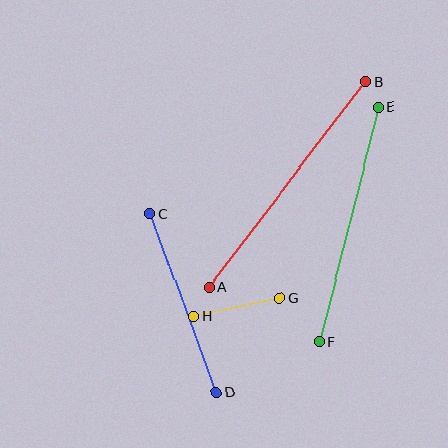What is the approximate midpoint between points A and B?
The midpoint is at approximately (287, 184) pixels.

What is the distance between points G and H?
The distance is approximately 88 pixels.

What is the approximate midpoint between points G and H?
The midpoint is at approximately (237, 307) pixels.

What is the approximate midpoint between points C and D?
The midpoint is at approximately (183, 303) pixels.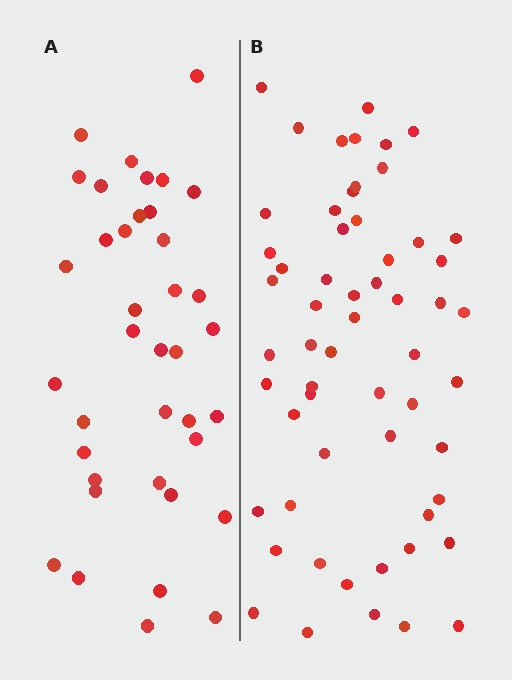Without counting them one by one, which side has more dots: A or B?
Region B (the right region) has more dots.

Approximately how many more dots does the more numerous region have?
Region B has approximately 20 more dots than region A.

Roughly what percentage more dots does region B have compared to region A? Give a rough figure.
About 55% more.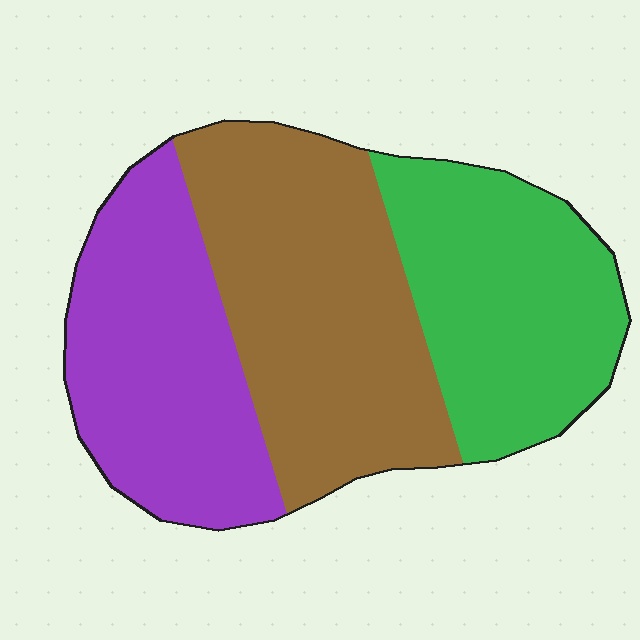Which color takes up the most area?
Brown, at roughly 40%.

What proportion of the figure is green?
Green takes up between a sixth and a third of the figure.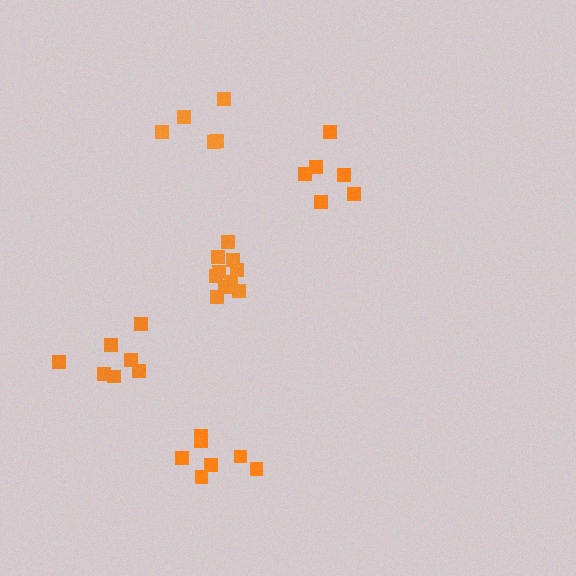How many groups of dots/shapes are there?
There are 5 groups.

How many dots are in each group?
Group 1: 10 dots, Group 2: 7 dots, Group 3: 6 dots, Group 4: 5 dots, Group 5: 7 dots (35 total).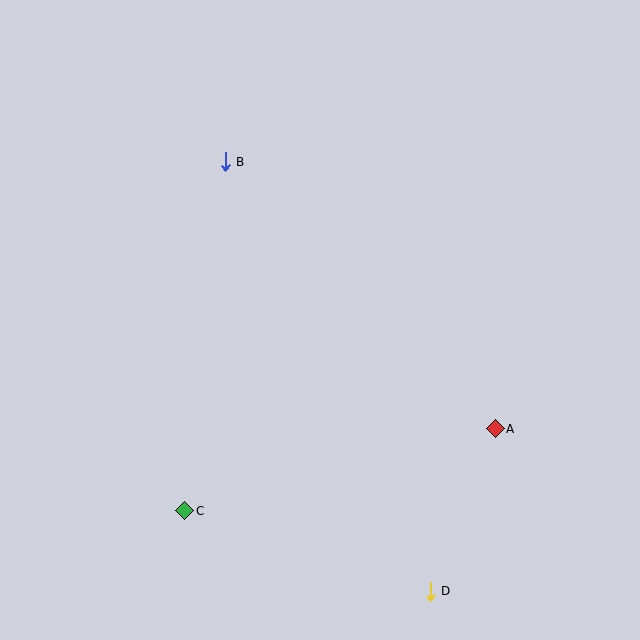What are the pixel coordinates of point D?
Point D is at (430, 591).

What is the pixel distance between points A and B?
The distance between A and B is 380 pixels.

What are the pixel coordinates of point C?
Point C is at (185, 511).